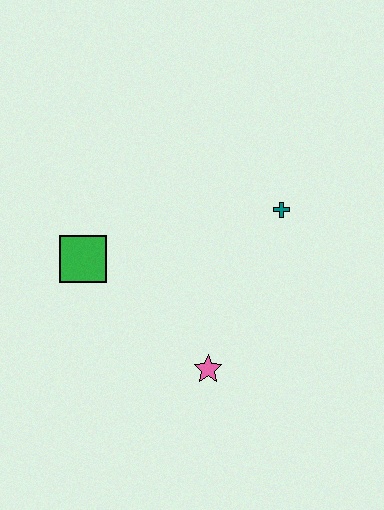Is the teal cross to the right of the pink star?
Yes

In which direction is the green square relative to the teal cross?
The green square is to the left of the teal cross.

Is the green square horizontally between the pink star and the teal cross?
No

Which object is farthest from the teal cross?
The green square is farthest from the teal cross.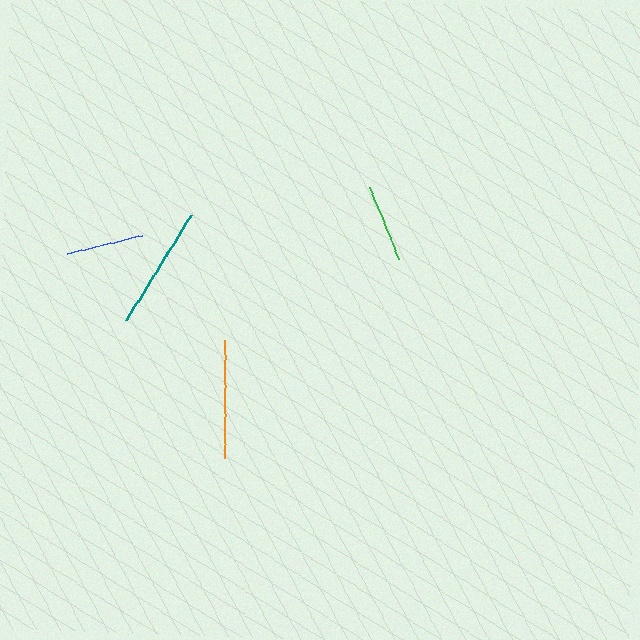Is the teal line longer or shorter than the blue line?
The teal line is longer than the blue line.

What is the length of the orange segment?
The orange segment is approximately 118 pixels long.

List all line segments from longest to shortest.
From longest to shortest: teal, orange, green, blue.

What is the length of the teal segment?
The teal segment is approximately 124 pixels long.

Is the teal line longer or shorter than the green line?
The teal line is longer than the green line.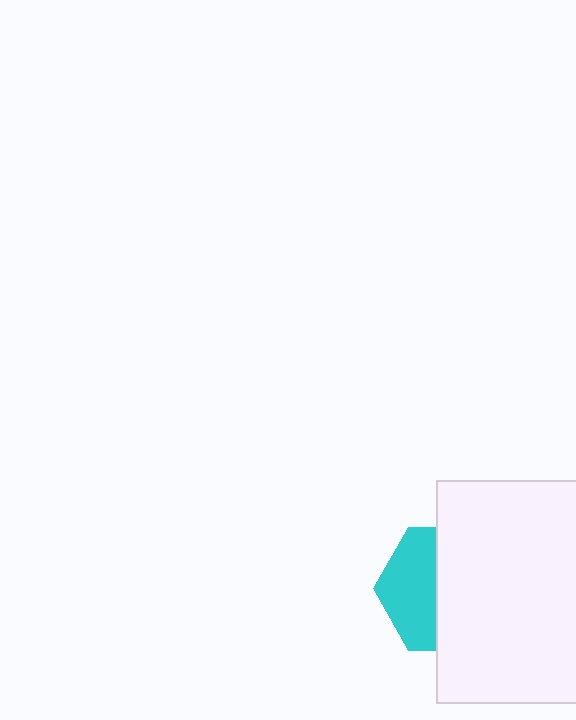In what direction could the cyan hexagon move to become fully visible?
The cyan hexagon could move left. That would shift it out from behind the white rectangle entirely.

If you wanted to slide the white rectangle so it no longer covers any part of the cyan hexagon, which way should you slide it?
Slide it right — that is the most direct way to separate the two shapes.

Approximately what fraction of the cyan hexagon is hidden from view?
Roughly 58% of the cyan hexagon is hidden behind the white rectangle.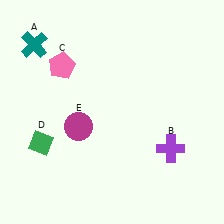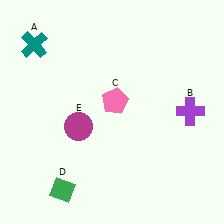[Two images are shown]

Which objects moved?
The objects that moved are: the purple cross (B), the pink pentagon (C), the green diamond (D).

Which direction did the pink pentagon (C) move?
The pink pentagon (C) moved right.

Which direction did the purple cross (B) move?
The purple cross (B) moved up.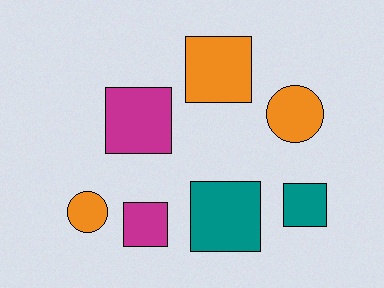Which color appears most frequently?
Orange, with 3 objects.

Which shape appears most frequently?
Square, with 5 objects.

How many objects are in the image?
There are 7 objects.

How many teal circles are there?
There are no teal circles.